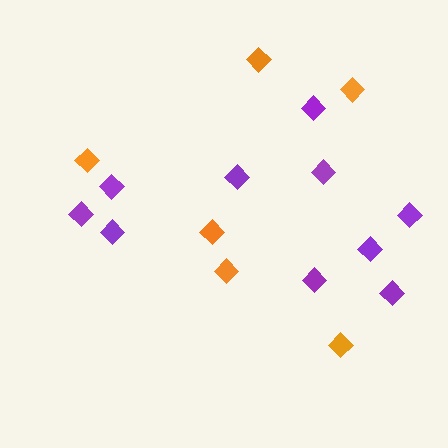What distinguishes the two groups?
There are 2 groups: one group of orange diamonds (6) and one group of purple diamonds (10).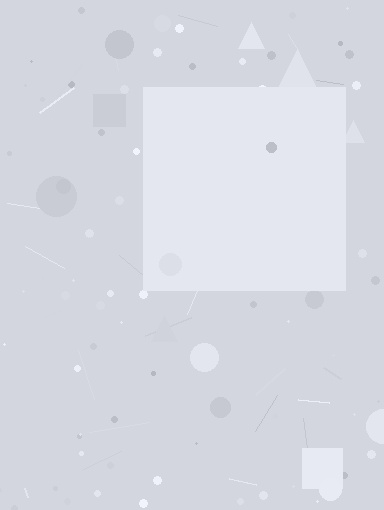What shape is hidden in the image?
A square is hidden in the image.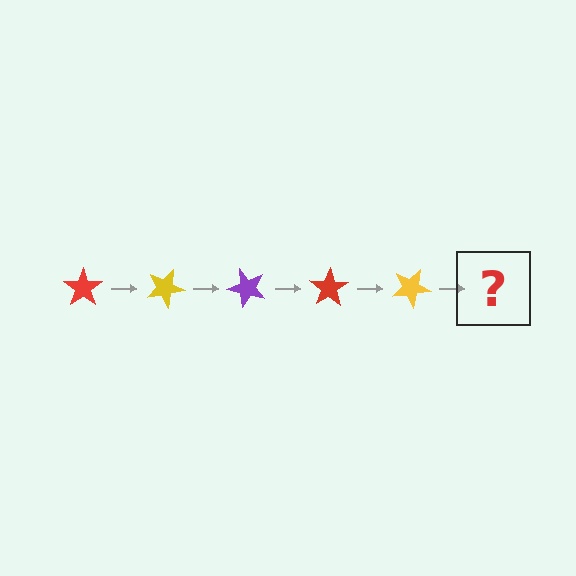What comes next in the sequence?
The next element should be a purple star, rotated 125 degrees from the start.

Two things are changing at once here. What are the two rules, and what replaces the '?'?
The two rules are that it rotates 25 degrees each step and the color cycles through red, yellow, and purple. The '?' should be a purple star, rotated 125 degrees from the start.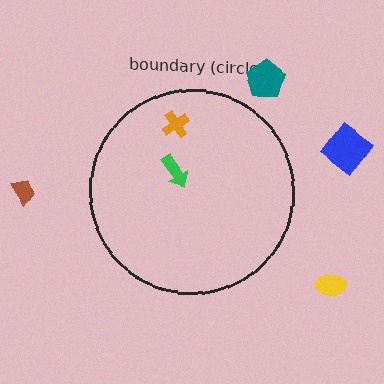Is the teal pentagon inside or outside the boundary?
Outside.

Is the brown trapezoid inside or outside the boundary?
Outside.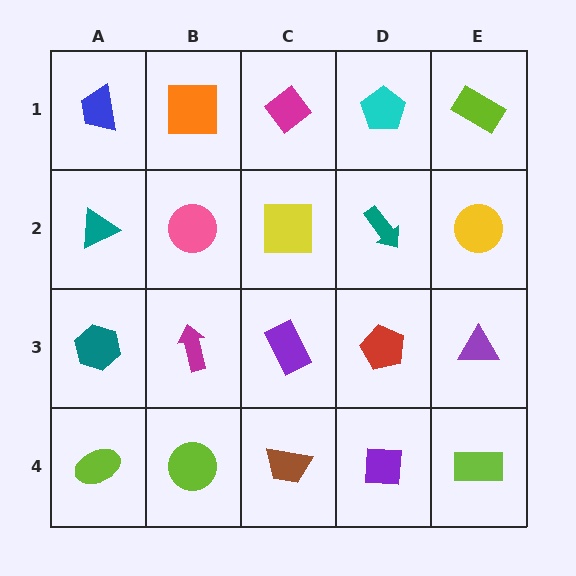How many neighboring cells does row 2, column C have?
4.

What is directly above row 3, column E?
A yellow circle.